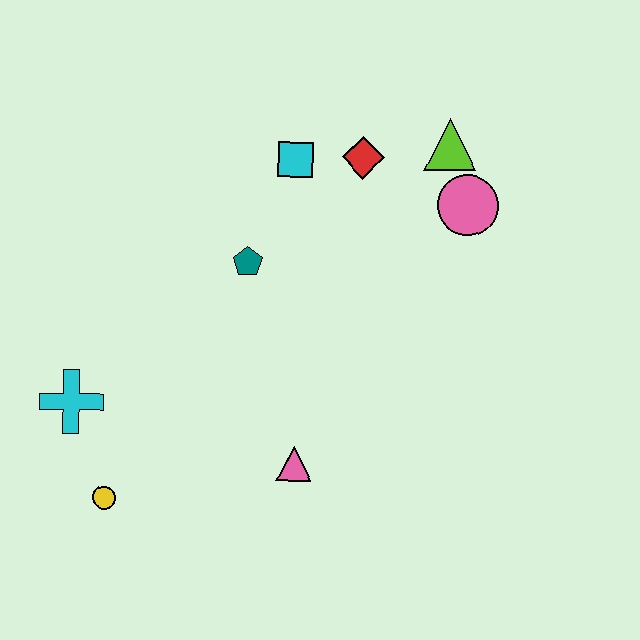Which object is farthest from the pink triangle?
The lime triangle is farthest from the pink triangle.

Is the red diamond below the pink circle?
No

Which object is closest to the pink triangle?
The yellow circle is closest to the pink triangle.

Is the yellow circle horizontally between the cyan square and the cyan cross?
Yes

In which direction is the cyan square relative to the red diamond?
The cyan square is to the left of the red diamond.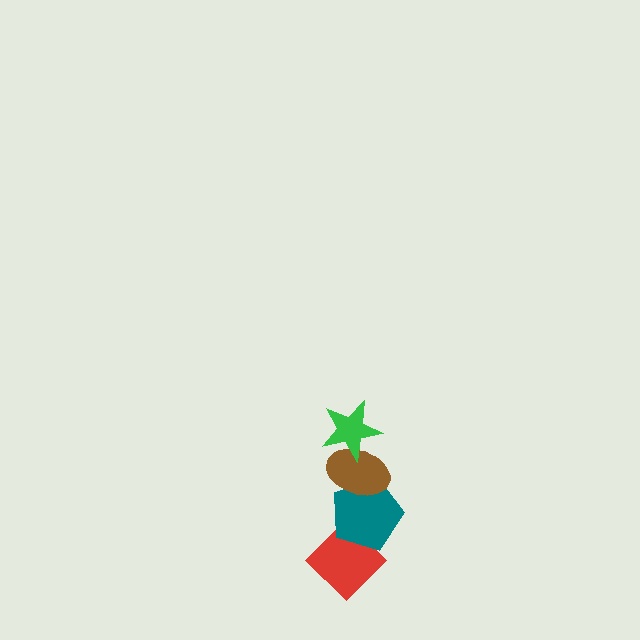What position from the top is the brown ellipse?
The brown ellipse is 2nd from the top.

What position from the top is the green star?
The green star is 1st from the top.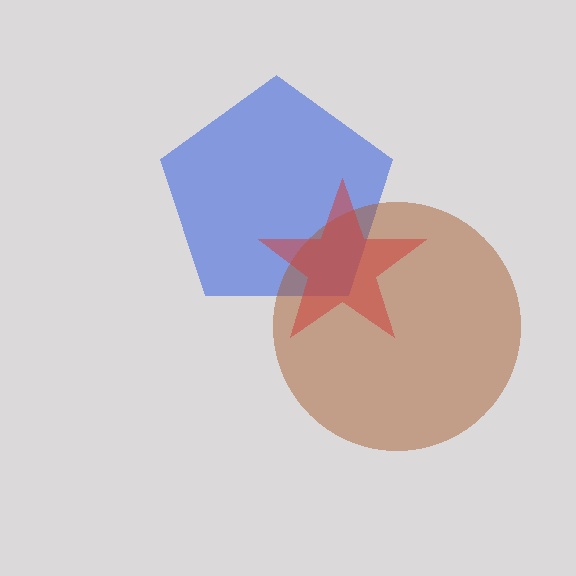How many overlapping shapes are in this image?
There are 3 overlapping shapes in the image.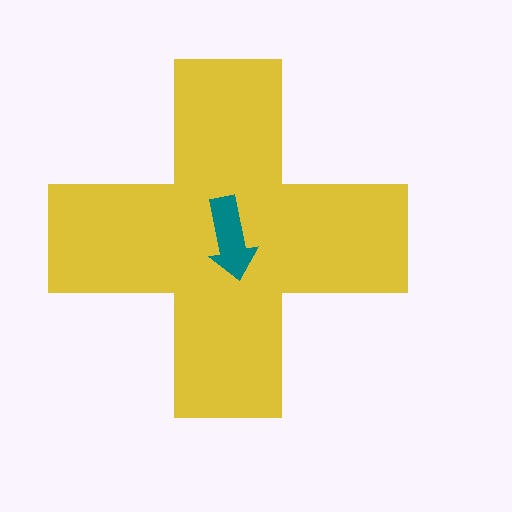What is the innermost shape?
The teal arrow.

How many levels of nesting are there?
2.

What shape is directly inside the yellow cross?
The teal arrow.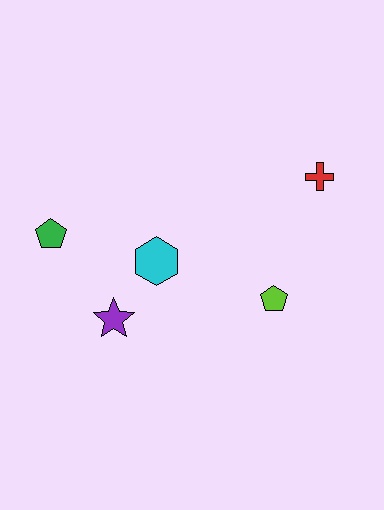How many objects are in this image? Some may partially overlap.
There are 5 objects.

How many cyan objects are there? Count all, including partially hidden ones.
There is 1 cyan object.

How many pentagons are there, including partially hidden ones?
There are 2 pentagons.